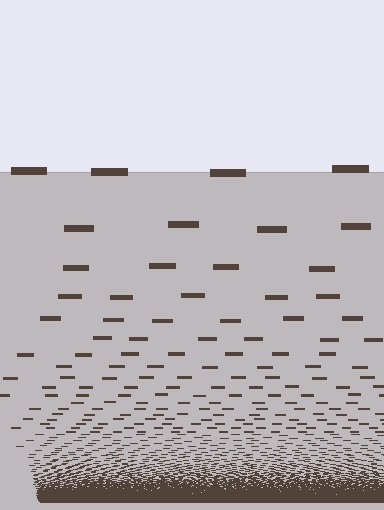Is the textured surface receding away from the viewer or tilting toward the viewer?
The surface appears to tilt toward the viewer. Texture elements get larger and sparser toward the top.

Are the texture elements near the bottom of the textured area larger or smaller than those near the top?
Smaller. The gradient is inverted — elements near the bottom are smaller and denser.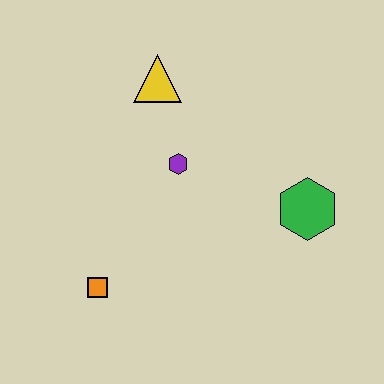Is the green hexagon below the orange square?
No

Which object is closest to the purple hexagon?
The yellow triangle is closest to the purple hexagon.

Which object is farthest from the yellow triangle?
The orange square is farthest from the yellow triangle.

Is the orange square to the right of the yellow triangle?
No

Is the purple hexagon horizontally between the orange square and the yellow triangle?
No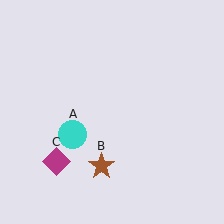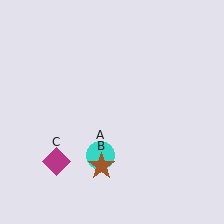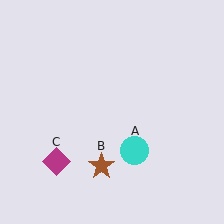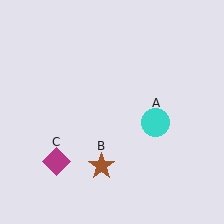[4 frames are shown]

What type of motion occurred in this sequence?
The cyan circle (object A) rotated counterclockwise around the center of the scene.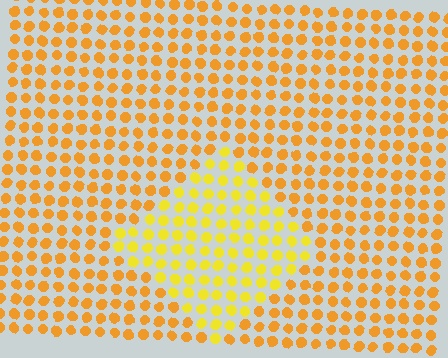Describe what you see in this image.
The image is filled with small orange elements in a uniform arrangement. A diamond-shaped region is visible where the elements are tinted to a slightly different hue, forming a subtle color boundary.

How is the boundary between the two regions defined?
The boundary is defined purely by a slight shift in hue (about 23 degrees). Spacing, size, and orientation are identical on both sides.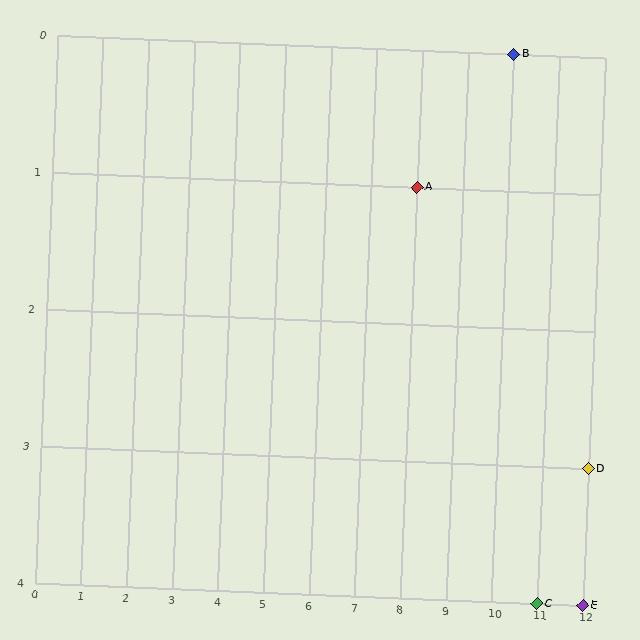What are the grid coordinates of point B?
Point B is at grid coordinates (10, 0).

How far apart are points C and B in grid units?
Points C and B are 1 column and 4 rows apart (about 4.1 grid units diagonally).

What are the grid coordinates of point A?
Point A is at grid coordinates (8, 1).